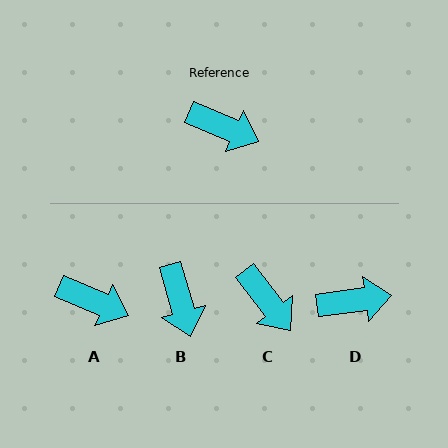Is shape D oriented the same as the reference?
No, it is off by about 31 degrees.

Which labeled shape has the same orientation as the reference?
A.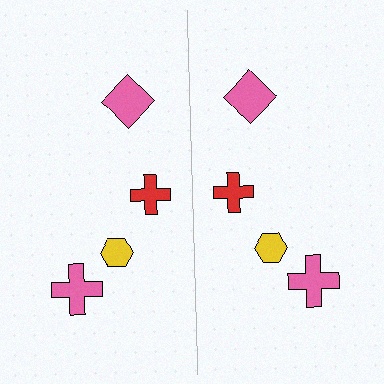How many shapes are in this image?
There are 8 shapes in this image.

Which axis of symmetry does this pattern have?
The pattern has a vertical axis of symmetry running through the center of the image.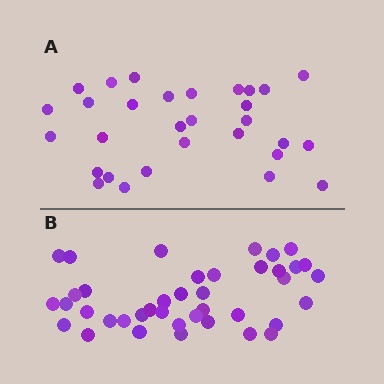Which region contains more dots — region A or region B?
Region B (the bottom region) has more dots.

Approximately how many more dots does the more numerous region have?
Region B has roughly 10 or so more dots than region A.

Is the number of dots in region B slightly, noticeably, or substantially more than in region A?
Region B has noticeably more, but not dramatically so. The ratio is roughly 1.3 to 1.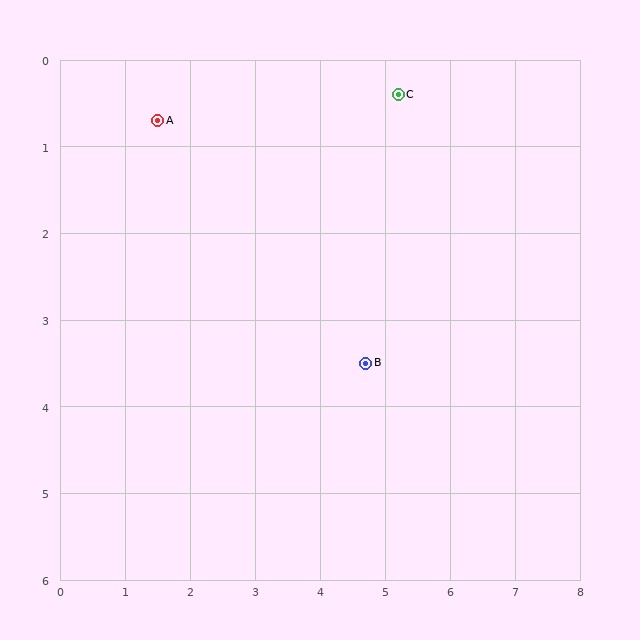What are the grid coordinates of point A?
Point A is at approximately (1.5, 0.7).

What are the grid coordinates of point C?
Point C is at approximately (5.2, 0.4).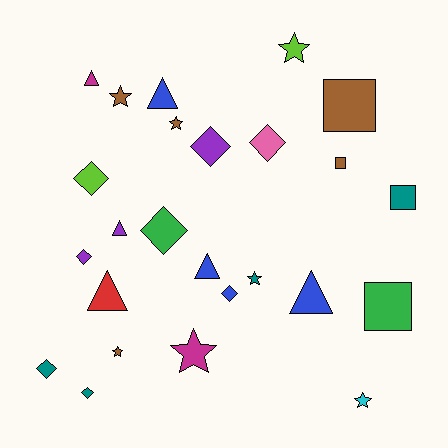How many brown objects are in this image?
There are 5 brown objects.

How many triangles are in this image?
There are 6 triangles.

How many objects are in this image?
There are 25 objects.